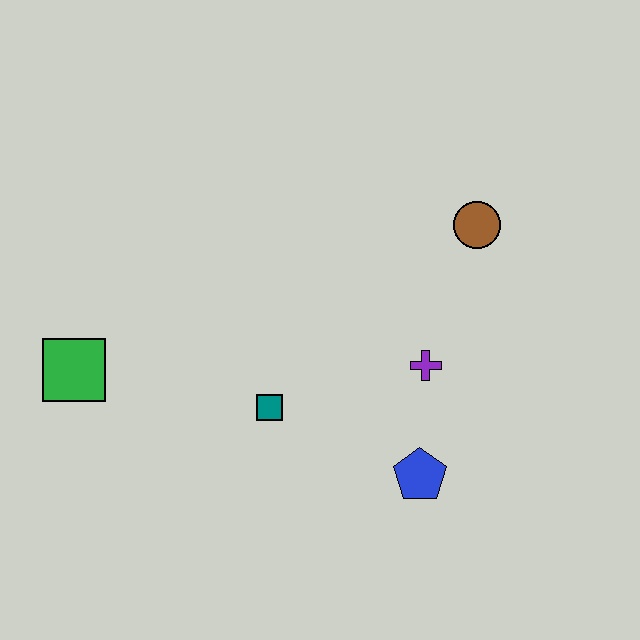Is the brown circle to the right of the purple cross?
Yes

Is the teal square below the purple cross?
Yes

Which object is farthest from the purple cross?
The green square is farthest from the purple cross.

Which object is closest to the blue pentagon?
The purple cross is closest to the blue pentagon.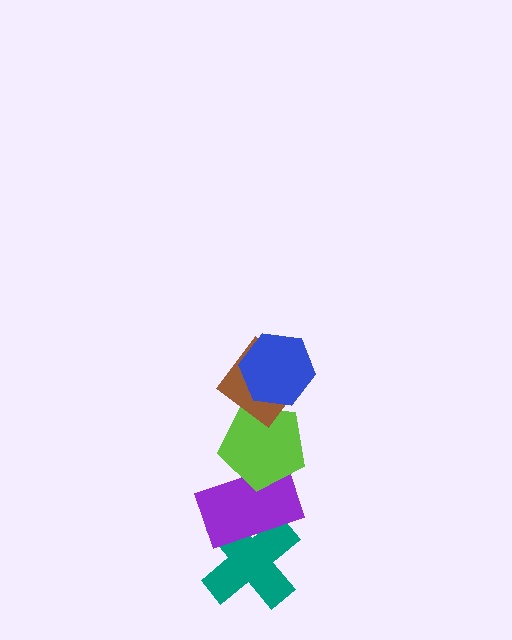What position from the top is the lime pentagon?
The lime pentagon is 3rd from the top.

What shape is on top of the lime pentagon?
The brown diamond is on top of the lime pentagon.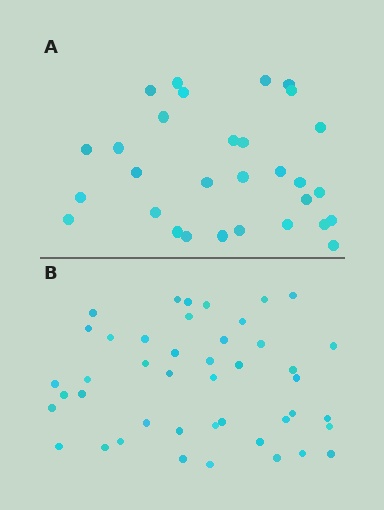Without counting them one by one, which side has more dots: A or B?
Region B (the bottom region) has more dots.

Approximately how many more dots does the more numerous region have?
Region B has approximately 15 more dots than region A.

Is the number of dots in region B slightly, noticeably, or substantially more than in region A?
Region B has substantially more. The ratio is roughly 1.5 to 1.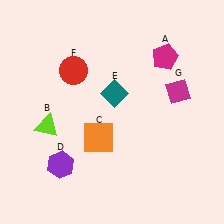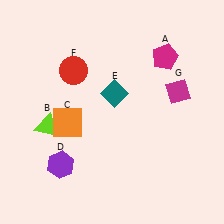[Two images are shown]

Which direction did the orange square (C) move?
The orange square (C) moved left.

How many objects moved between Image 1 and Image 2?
1 object moved between the two images.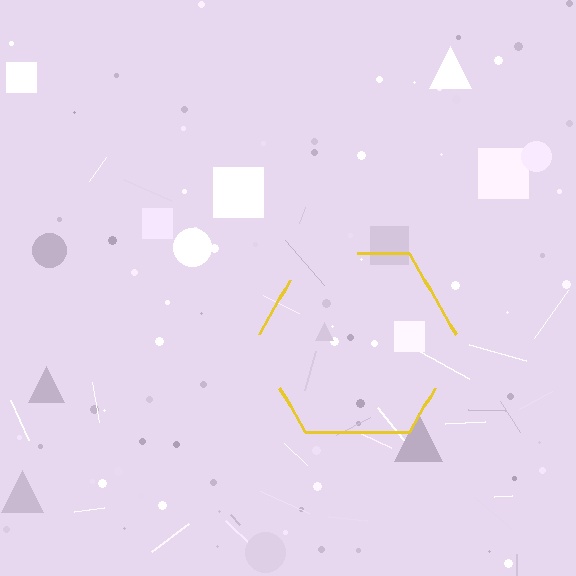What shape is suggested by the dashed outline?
The dashed outline suggests a hexagon.